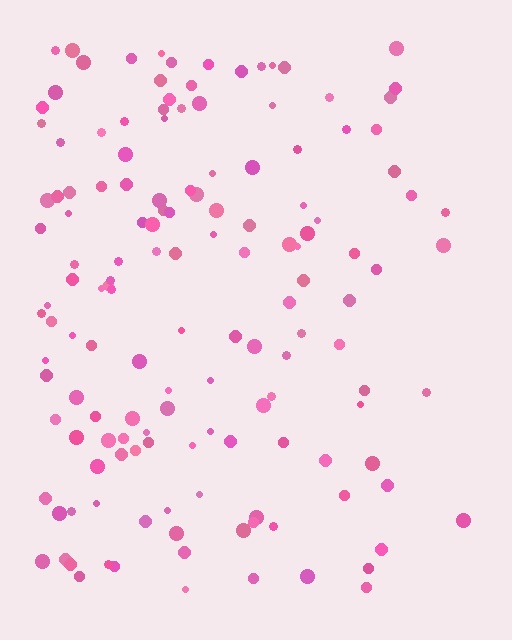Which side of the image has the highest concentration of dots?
The left.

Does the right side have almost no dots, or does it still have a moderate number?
Still a moderate number, just noticeably fewer than the left.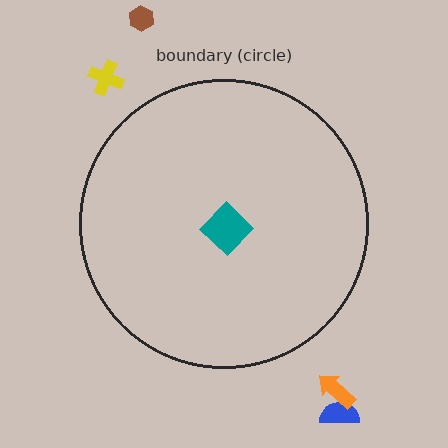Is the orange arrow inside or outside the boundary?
Outside.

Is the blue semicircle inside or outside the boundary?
Outside.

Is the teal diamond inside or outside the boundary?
Inside.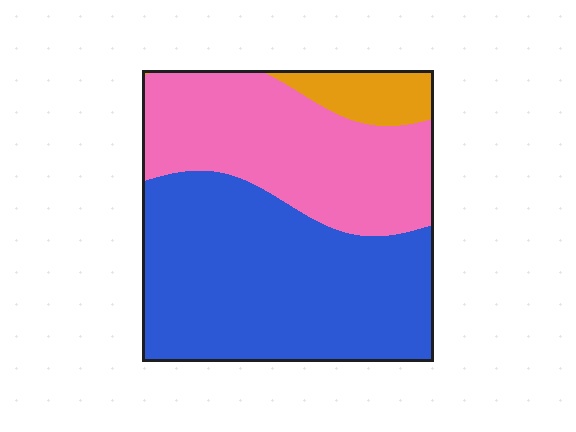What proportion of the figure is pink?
Pink takes up about three eighths (3/8) of the figure.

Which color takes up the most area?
Blue, at roughly 55%.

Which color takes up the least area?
Orange, at roughly 10%.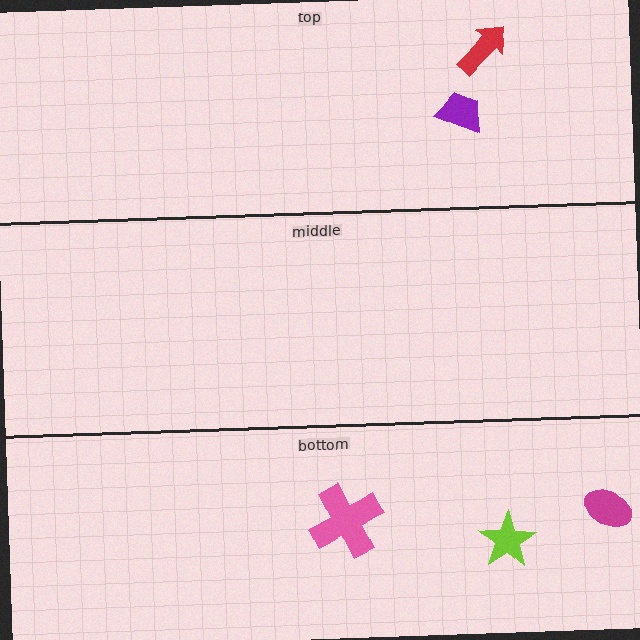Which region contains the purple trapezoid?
The top region.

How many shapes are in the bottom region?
3.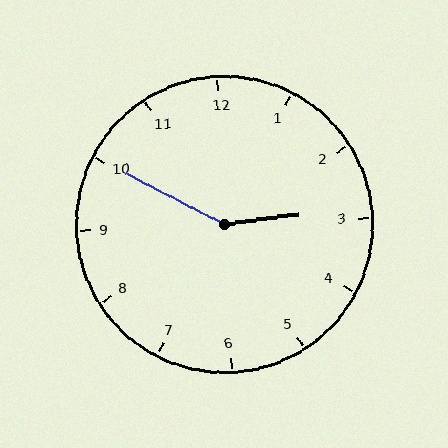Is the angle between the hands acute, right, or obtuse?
It is obtuse.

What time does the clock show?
2:50.